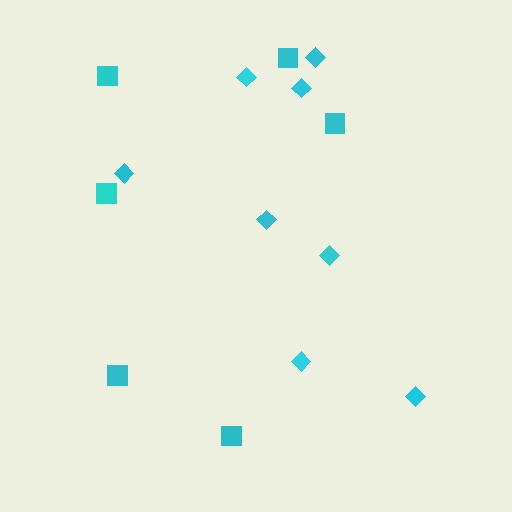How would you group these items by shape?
There are 2 groups: one group of diamonds (8) and one group of squares (6).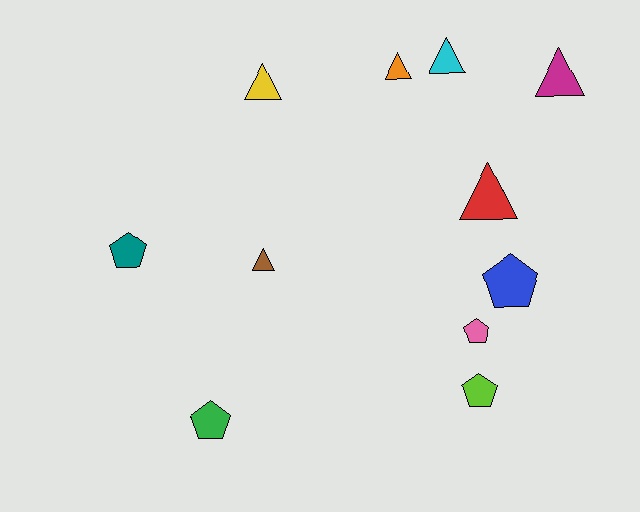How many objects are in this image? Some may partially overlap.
There are 11 objects.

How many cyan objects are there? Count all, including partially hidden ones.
There is 1 cyan object.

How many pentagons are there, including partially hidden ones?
There are 5 pentagons.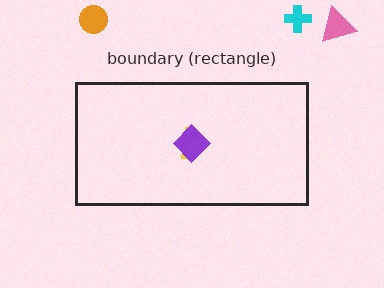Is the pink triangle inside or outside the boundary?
Outside.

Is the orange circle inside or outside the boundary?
Outside.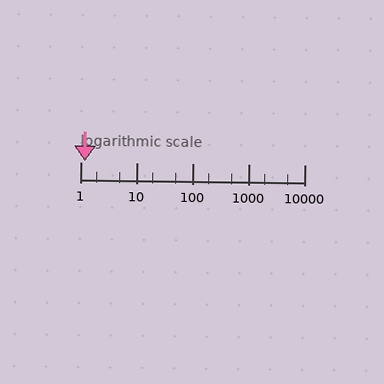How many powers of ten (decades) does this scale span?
The scale spans 4 decades, from 1 to 10000.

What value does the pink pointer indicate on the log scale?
The pointer indicates approximately 1.2.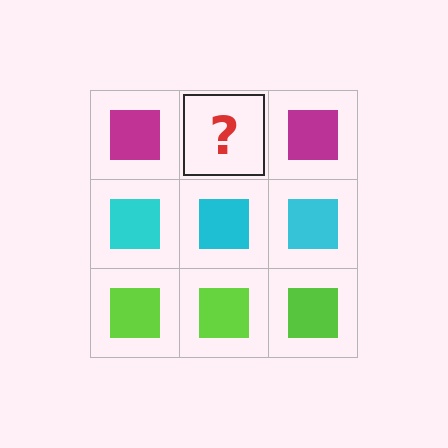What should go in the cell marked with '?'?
The missing cell should contain a magenta square.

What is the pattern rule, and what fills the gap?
The rule is that each row has a consistent color. The gap should be filled with a magenta square.